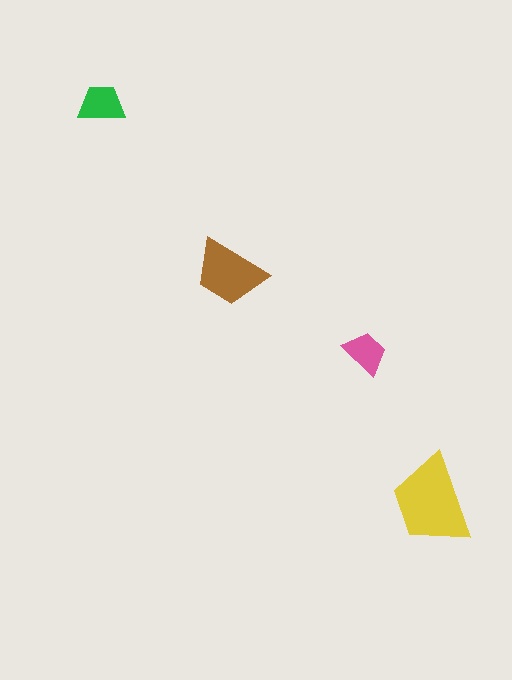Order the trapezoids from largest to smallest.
the yellow one, the brown one, the green one, the pink one.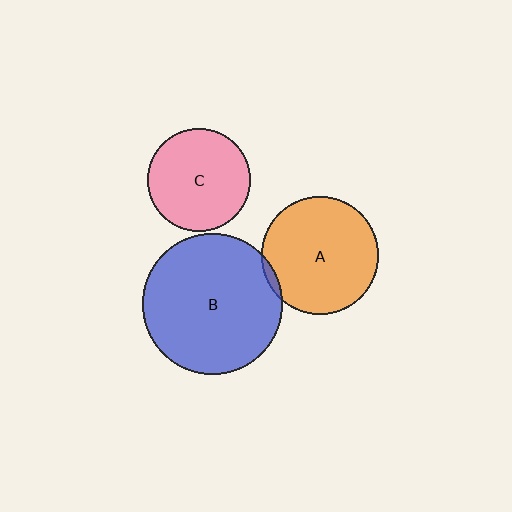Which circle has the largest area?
Circle B (blue).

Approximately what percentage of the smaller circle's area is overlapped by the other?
Approximately 5%.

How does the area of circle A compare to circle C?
Approximately 1.3 times.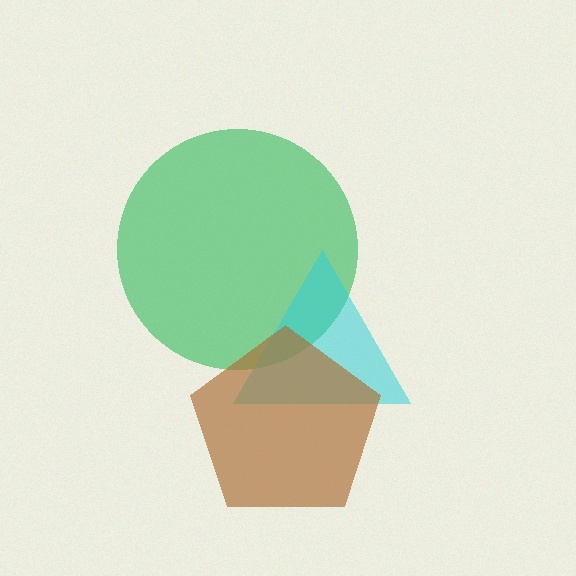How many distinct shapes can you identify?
There are 3 distinct shapes: a green circle, a cyan triangle, a brown pentagon.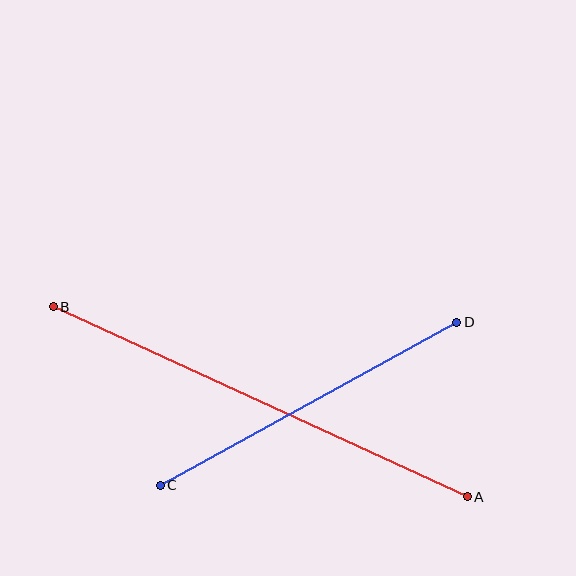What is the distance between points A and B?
The distance is approximately 456 pixels.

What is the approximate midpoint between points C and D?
The midpoint is at approximately (309, 404) pixels.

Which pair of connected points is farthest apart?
Points A and B are farthest apart.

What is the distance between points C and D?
The distance is approximately 338 pixels.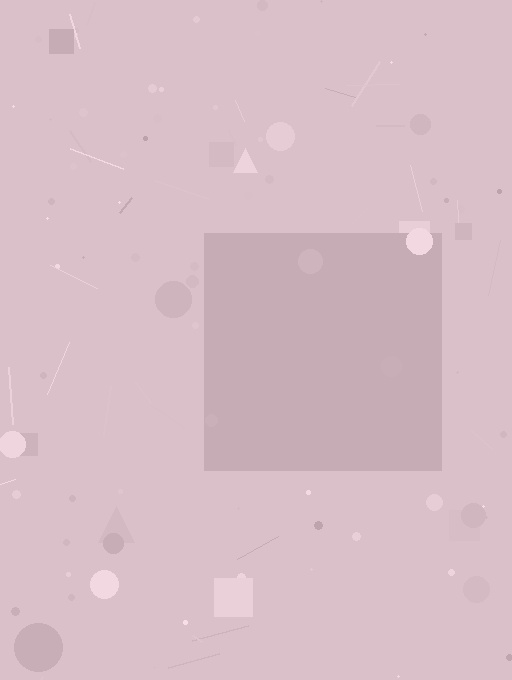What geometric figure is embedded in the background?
A square is embedded in the background.